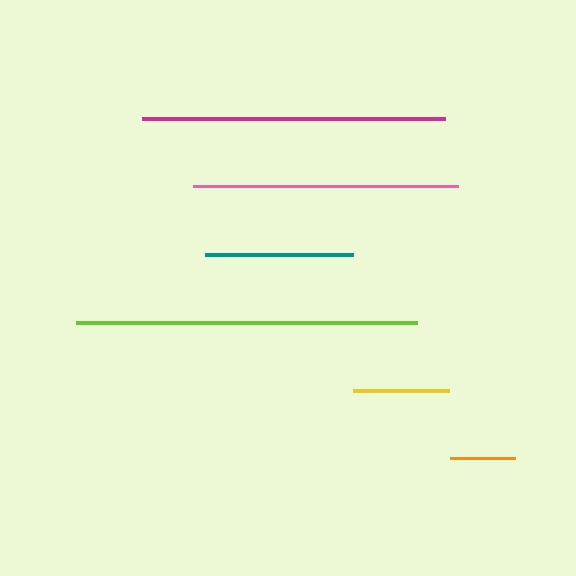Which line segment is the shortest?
The orange line is the shortest at approximately 65 pixels.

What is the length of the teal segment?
The teal segment is approximately 148 pixels long.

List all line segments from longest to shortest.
From longest to shortest: lime, magenta, pink, teal, yellow, orange.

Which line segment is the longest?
The lime line is the longest at approximately 341 pixels.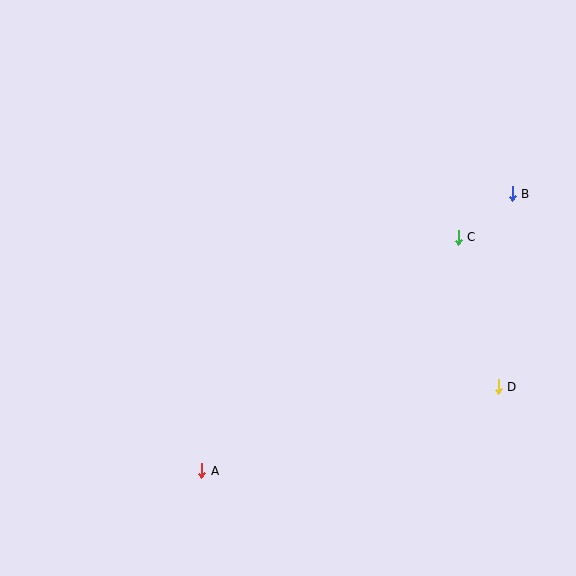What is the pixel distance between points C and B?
The distance between C and B is 69 pixels.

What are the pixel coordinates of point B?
Point B is at (512, 194).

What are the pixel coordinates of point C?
Point C is at (458, 237).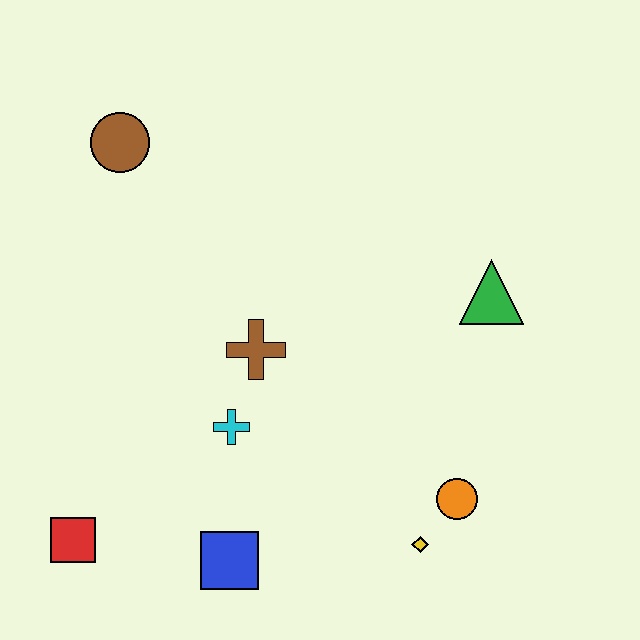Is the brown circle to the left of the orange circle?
Yes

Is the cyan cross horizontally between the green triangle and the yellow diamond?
No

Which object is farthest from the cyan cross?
The brown circle is farthest from the cyan cross.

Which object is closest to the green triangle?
The orange circle is closest to the green triangle.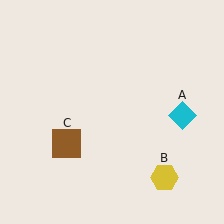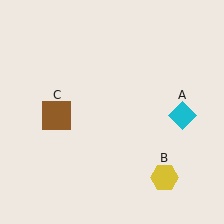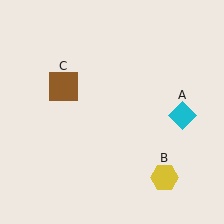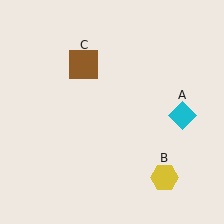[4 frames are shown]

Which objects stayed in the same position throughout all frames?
Cyan diamond (object A) and yellow hexagon (object B) remained stationary.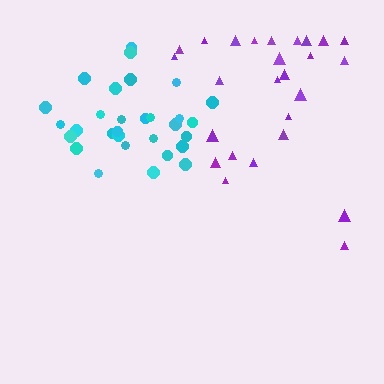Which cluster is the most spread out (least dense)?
Purple.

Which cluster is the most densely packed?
Cyan.